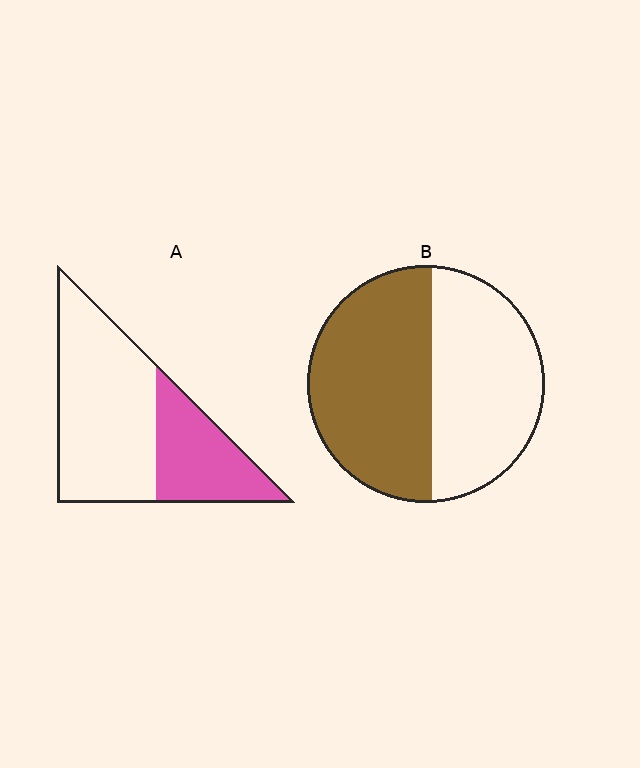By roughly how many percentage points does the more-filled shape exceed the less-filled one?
By roughly 20 percentage points (B over A).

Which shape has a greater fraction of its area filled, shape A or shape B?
Shape B.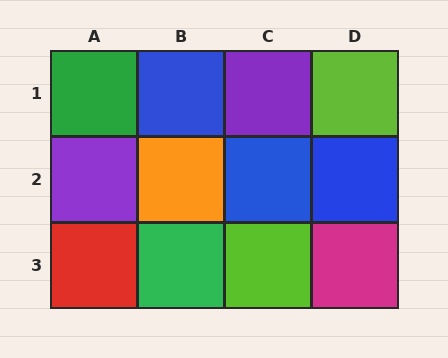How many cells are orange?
1 cell is orange.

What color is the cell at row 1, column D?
Lime.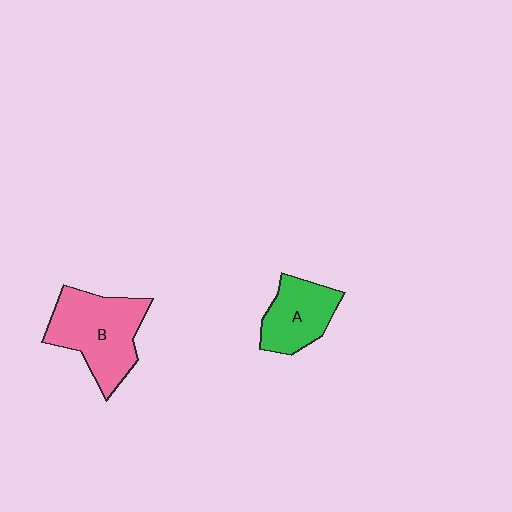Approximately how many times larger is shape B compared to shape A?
Approximately 1.5 times.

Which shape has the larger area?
Shape B (pink).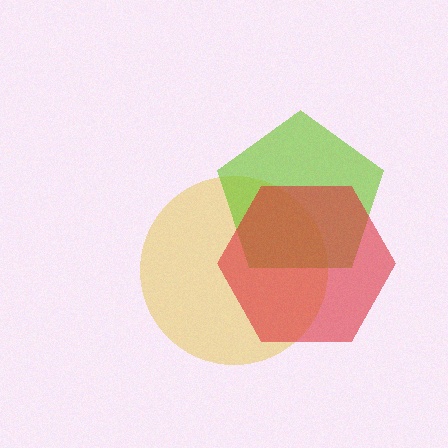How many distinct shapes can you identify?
There are 3 distinct shapes: a yellow circle, a lime pentagon, a red hexagon.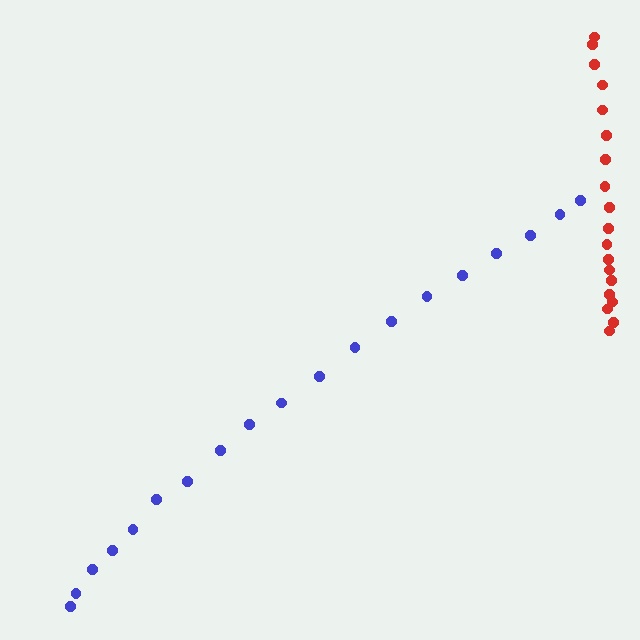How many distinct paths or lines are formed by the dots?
There are 2 distinct paths.